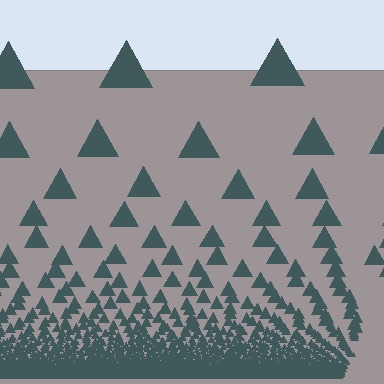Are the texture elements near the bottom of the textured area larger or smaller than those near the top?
Smaller. The gradient is inverted — elements near the bottom are smaller and denser.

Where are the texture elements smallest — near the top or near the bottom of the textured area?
Near the bottom.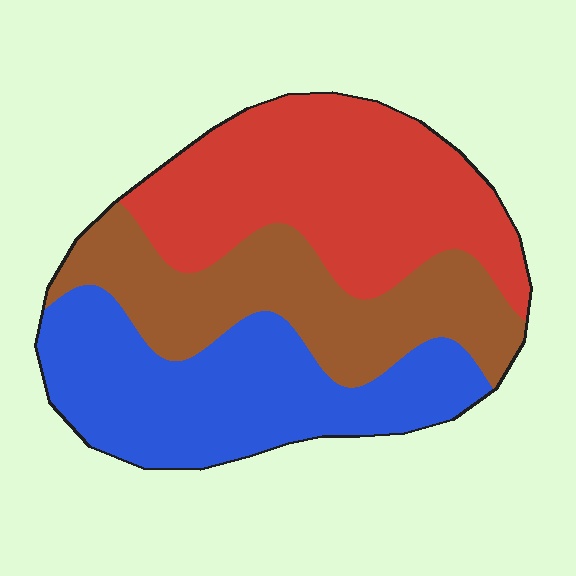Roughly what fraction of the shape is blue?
Blue takes up about one third (1/3) of the shape.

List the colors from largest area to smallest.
From largest to smallest: red, blue, brown.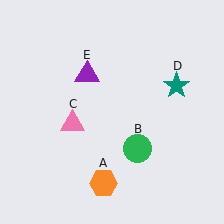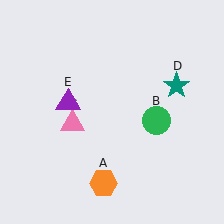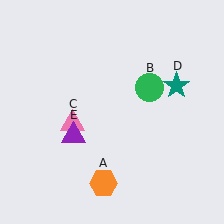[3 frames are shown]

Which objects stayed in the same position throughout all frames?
Orange hexagon (object A) and pink triangle (object C) and teal star (object D) remained stationary.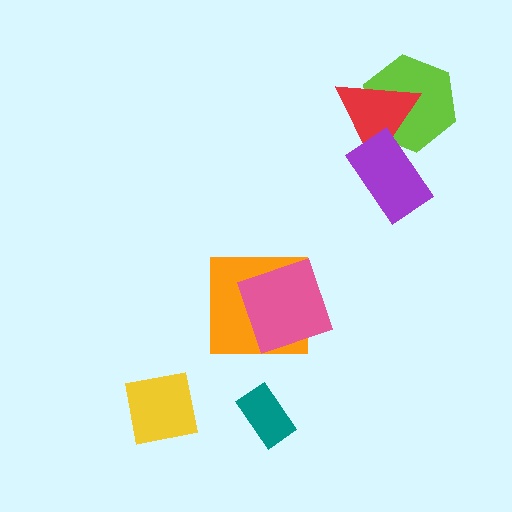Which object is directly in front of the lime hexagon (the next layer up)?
The red triangle is directly in front of the lime hexagon.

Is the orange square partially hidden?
Yes, it is partially covered by another shape.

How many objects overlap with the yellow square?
0 objects overlap with the yellow square.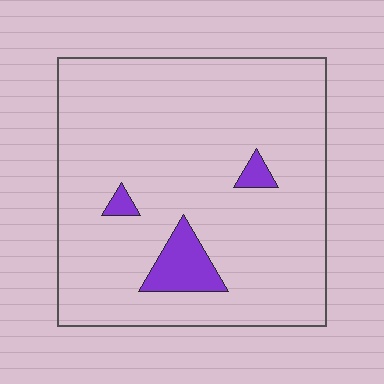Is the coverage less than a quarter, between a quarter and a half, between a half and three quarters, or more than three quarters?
Less than a quarter.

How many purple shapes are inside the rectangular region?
3.